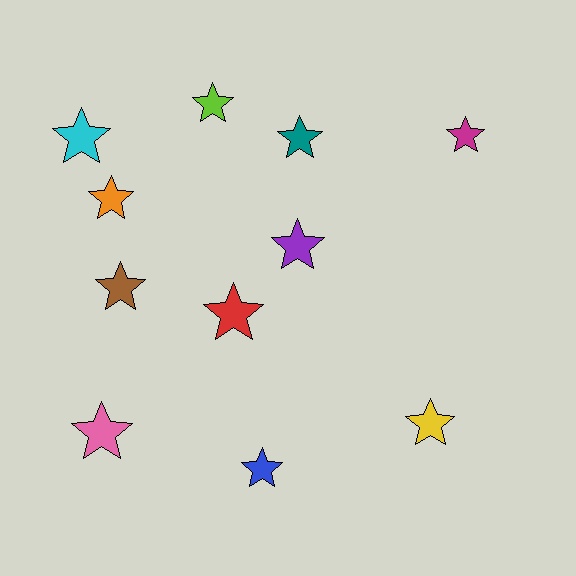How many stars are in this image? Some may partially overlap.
There are 11 stars.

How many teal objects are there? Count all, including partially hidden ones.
There is 1 teal object.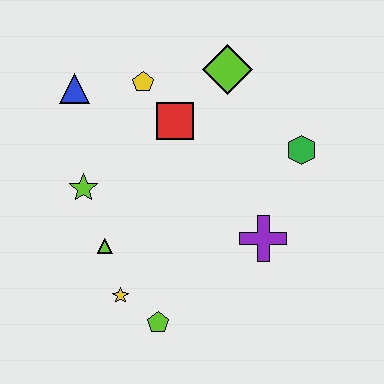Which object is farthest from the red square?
The lime pentagon is farthest from the red square.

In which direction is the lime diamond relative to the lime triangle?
The lime diamond is above the lime triangle.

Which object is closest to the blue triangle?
The yellow pentagon is closest to the blue triangle.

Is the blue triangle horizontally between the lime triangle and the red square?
No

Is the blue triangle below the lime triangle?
No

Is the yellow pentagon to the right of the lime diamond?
No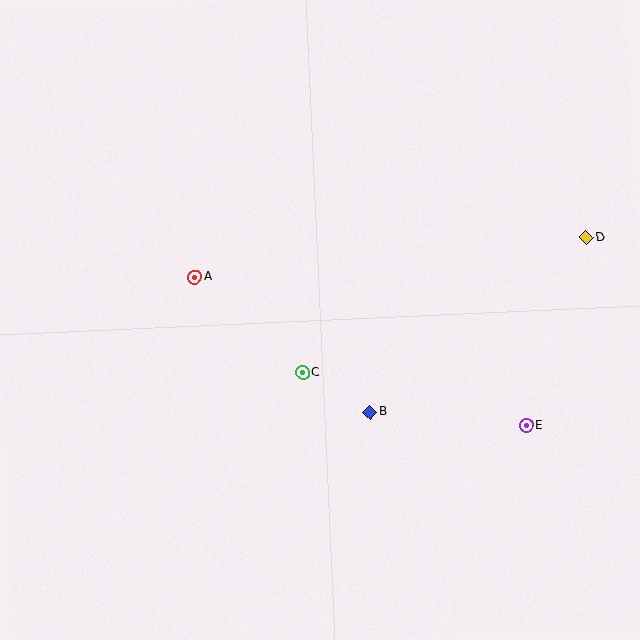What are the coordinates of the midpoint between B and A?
The midpoint between B and A is at (282, 345).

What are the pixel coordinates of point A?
Point A is at (195, 277).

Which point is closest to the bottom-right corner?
Point E is closest to the bottom-right corner.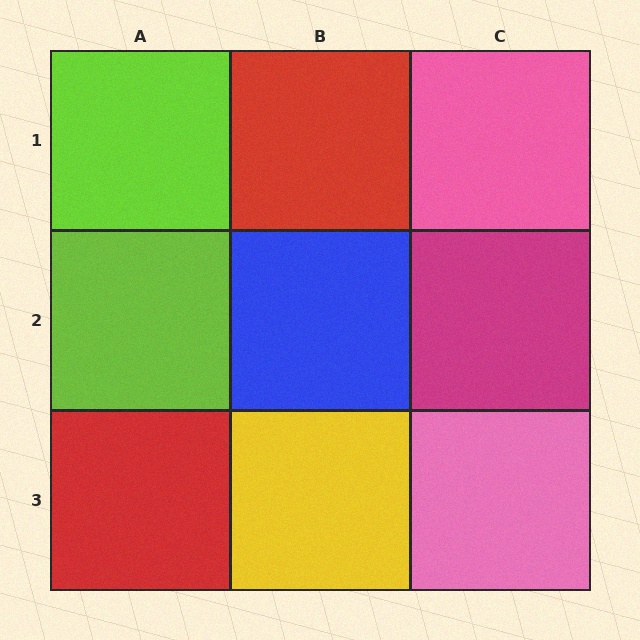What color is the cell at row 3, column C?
Pink.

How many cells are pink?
2 cells are pink.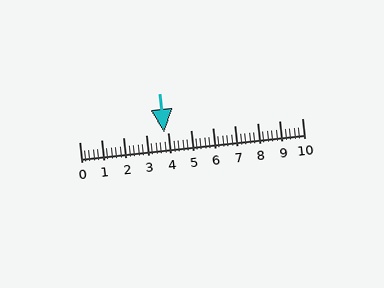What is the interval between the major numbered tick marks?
The major tick marks are spaced 1 units apart.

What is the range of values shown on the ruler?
The ruler shows values from 0 to 10.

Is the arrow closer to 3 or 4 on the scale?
The arrow is closer to 4.